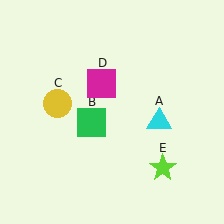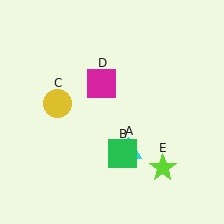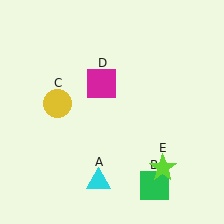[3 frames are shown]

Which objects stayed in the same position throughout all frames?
Yellow circle (object C) and magenta square (object D) and lime star (object E) remained stationary.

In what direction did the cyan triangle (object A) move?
The cyan triangle (object A) moved down and to the left.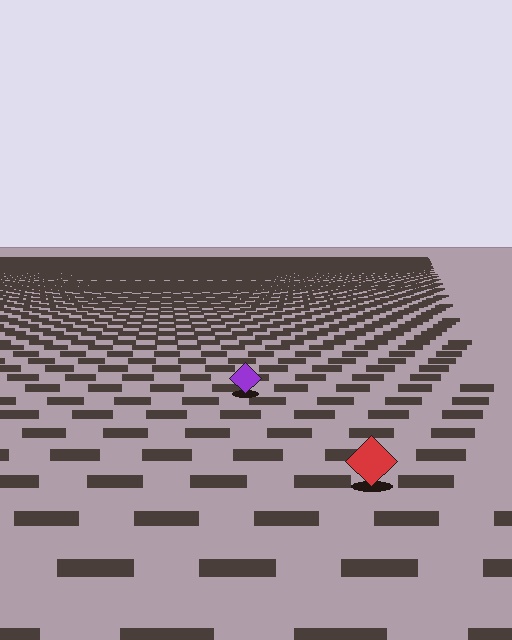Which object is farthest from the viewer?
The purple diamond is farthest from the viewer. It appears smaller and the ground texture around it is denser.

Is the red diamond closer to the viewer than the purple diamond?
Yes. The red diamond is closer — you can tell from the texture gradient: the ground texture is coarser near it.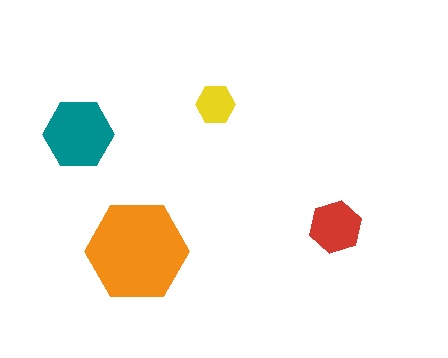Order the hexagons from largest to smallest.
the orange one, the teal one, the red one, the yellow one.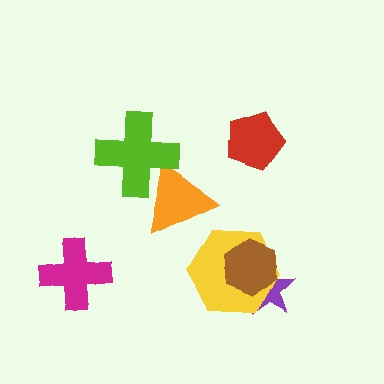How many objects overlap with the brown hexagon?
2 objects overlap with the brown hexagon.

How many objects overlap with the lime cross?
1 object overlaps with the lime cross.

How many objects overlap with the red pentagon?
0 objects overlap with the red pentagon.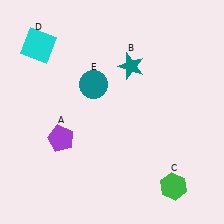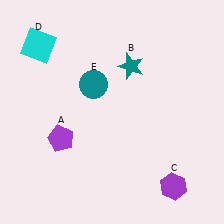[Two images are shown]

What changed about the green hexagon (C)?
In Image 1, C is green. In Image 2, it changed to purple.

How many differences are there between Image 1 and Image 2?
There is 1 difference between the two images.